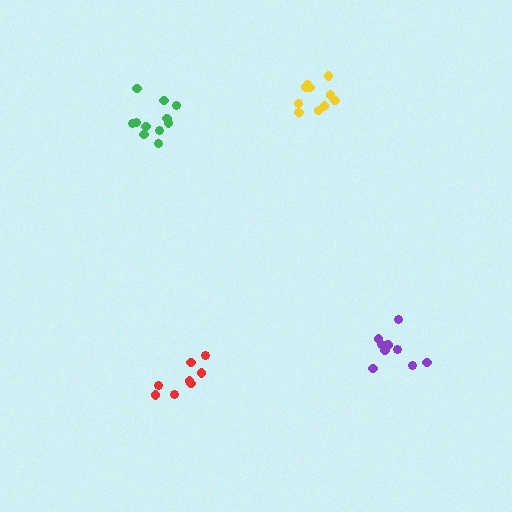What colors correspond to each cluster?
The clusters are colored: purple, yellow, red, green.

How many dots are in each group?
Group 1: 9 dots, Group 2: 10 dots, Group 3: 8 dots, Group 4: 11 dots (38 total).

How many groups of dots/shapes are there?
There are 4 groups.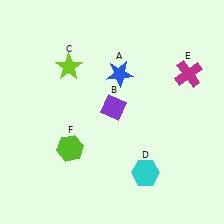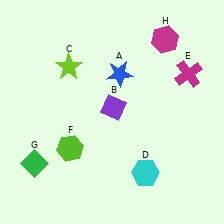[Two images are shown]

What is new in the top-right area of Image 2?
A magenta hexagon (H) was added in the top-right area of Image 2.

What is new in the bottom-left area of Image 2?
A green diamond (G) was added in the bottom-left area of Image 2.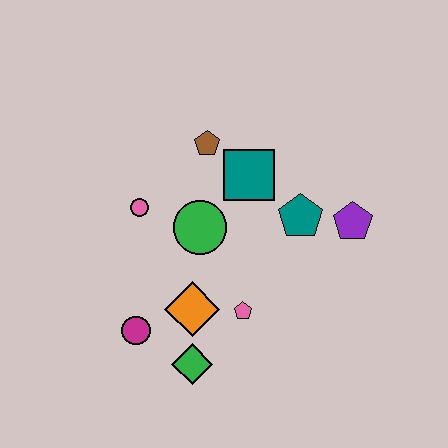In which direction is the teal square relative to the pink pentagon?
The teal square is above the pink pentagon.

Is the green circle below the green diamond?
No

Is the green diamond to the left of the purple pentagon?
Yes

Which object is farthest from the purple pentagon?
The magenta circle is farthest from the purple pentagon.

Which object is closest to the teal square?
The brown pentagon is closest to the teal square.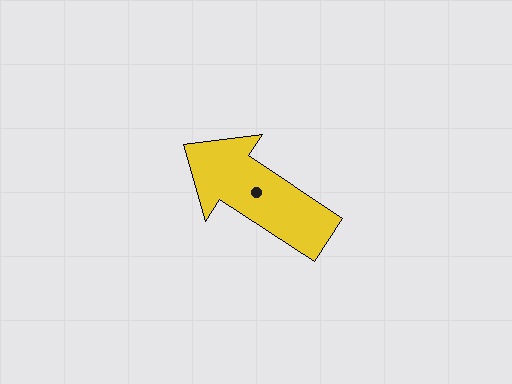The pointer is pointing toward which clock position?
Roughly 10 o'clock.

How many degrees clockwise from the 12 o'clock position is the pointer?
Approximately 303 degrees.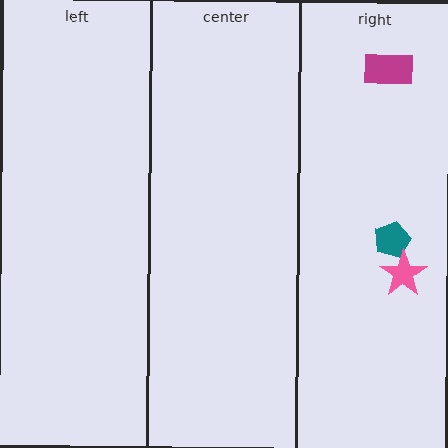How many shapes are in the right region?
3.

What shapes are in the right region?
The magenta rectangle, the teal pentagon, the pink star.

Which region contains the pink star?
The right region.